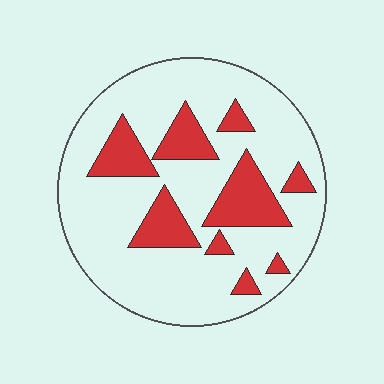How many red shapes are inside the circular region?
9.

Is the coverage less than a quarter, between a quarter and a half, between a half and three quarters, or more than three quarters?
Less than a quarter.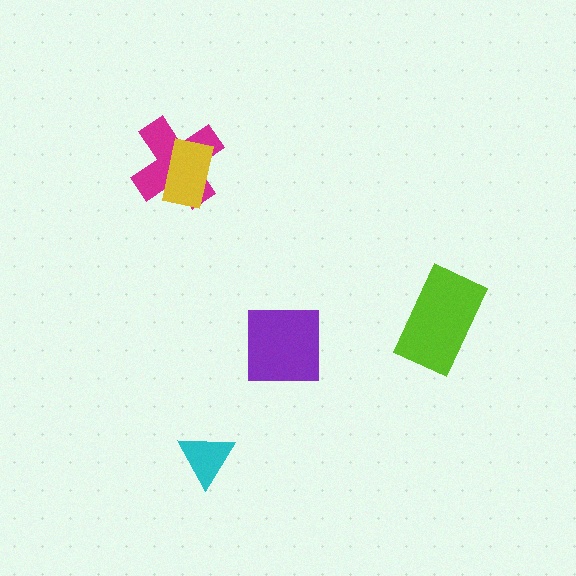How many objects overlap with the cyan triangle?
0 objects overlap with the cyan triangle.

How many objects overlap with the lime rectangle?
0 objects overlap with the lime rectangle.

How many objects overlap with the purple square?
0 objects overlap with the purple square.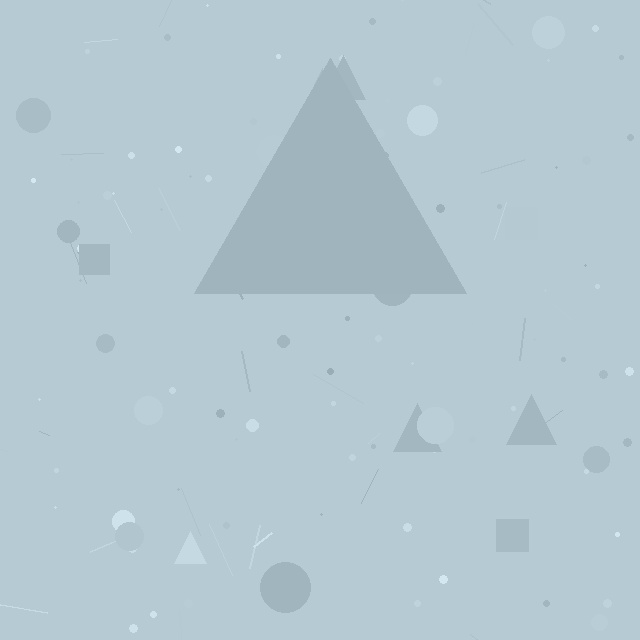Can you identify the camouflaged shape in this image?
The camouflaged shape is a triangle.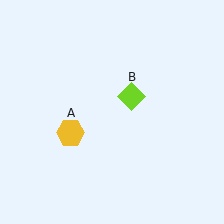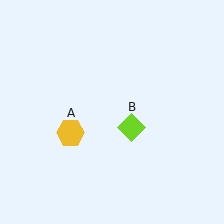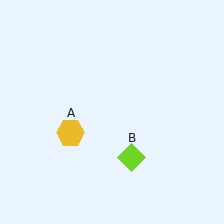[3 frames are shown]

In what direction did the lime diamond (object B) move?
The lime diamond (object B) moved down.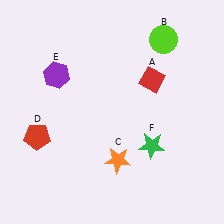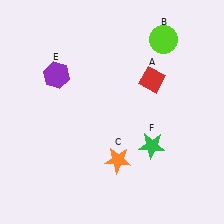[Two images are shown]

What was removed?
The red pentagon (D) was removed in Image 2.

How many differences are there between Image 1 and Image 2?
There is 1 difference between the two images.